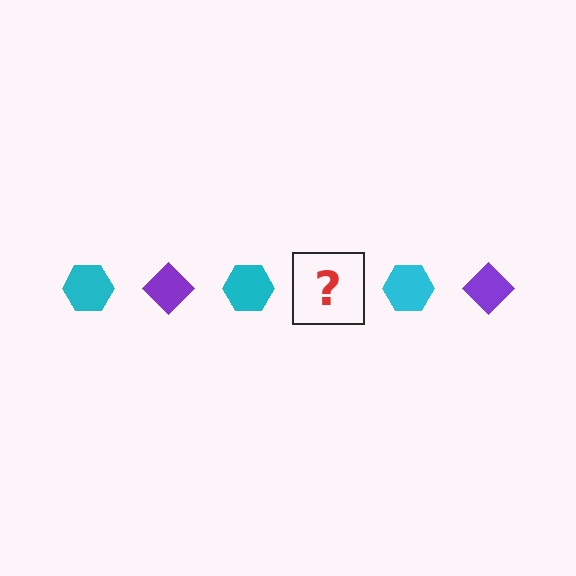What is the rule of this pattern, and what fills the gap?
The rule is that the pattern alternates between cyan hexagon and purple diamond. The gap should be filled with a purple diamond.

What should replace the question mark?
The question mark should be replaced with a purple diamond.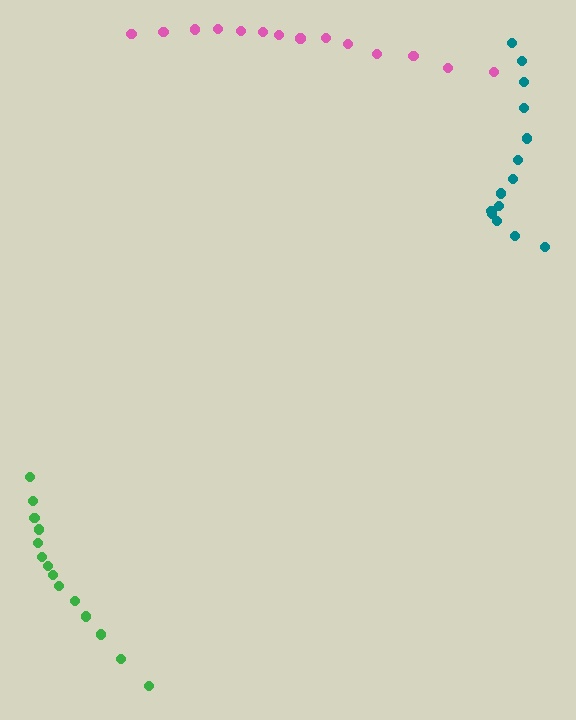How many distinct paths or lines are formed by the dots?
There are 3 distinct paths.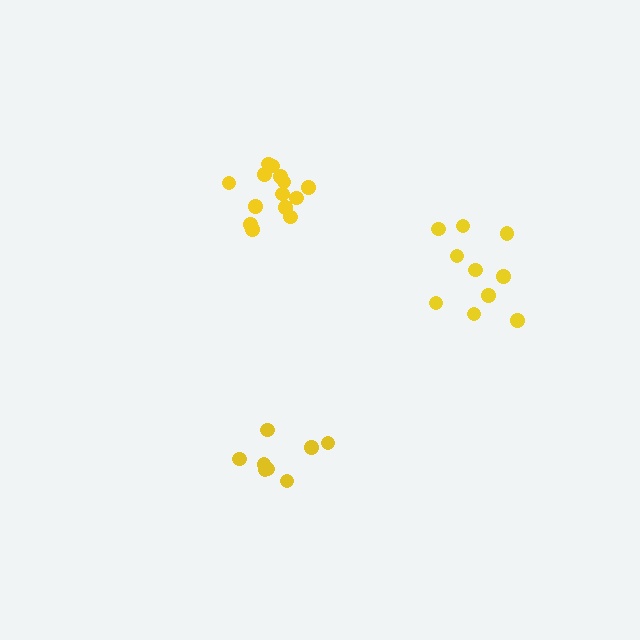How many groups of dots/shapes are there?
There are 3 groups.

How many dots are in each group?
Group 1: 8 dots, Group 2: 10 dots, Group 3: 14 dots (32 total).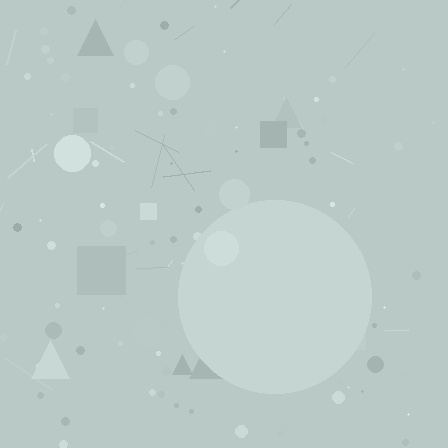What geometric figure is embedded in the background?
A circle is embedded in the background.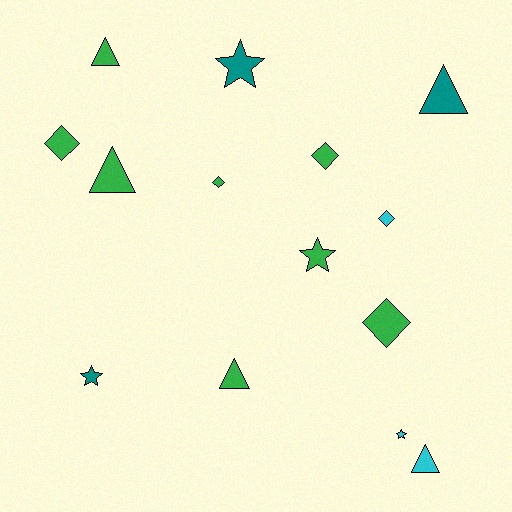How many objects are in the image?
There are 14 objects.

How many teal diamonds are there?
There are no teal diamonds.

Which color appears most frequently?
Green, with 8 objects.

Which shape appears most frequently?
Triangle, with 5 objects.